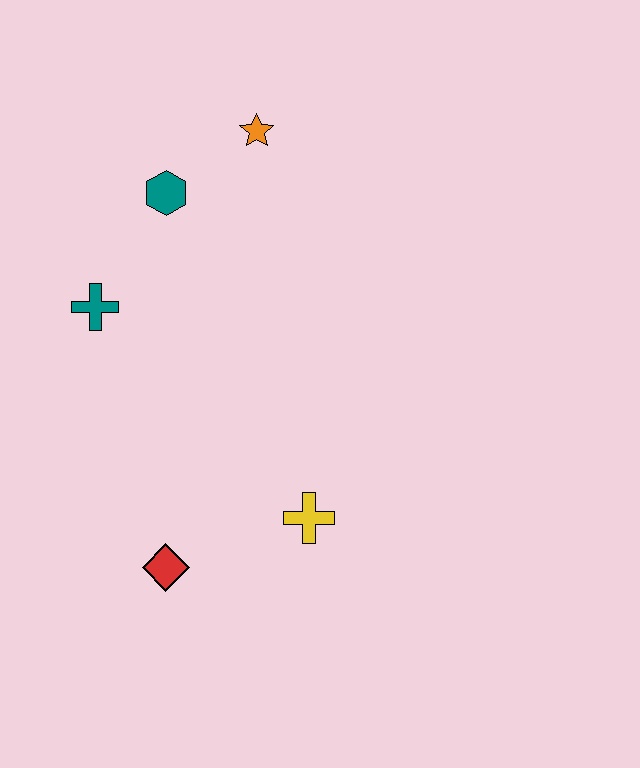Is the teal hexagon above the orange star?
No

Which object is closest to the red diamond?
The yellow cross is closest to the red diamond.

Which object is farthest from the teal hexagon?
The red diamond is farthest from the teal hexagon.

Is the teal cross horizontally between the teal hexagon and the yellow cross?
No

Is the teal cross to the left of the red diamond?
Yes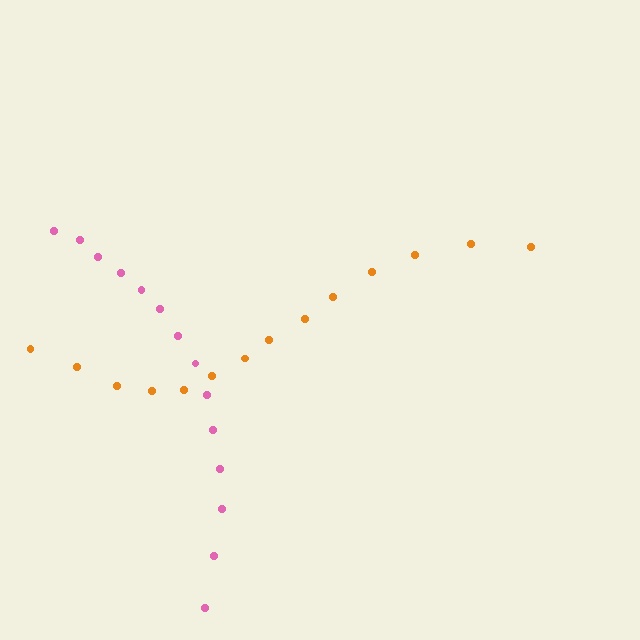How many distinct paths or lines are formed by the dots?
There are 2 distinct paths.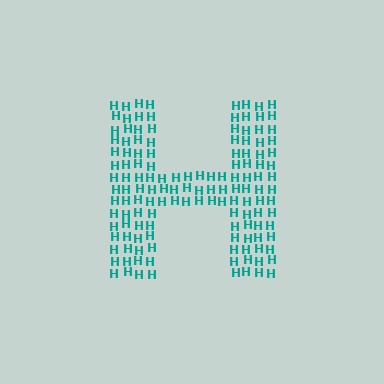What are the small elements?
The small elements are letter H's.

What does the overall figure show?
The overall figure shows the letter H.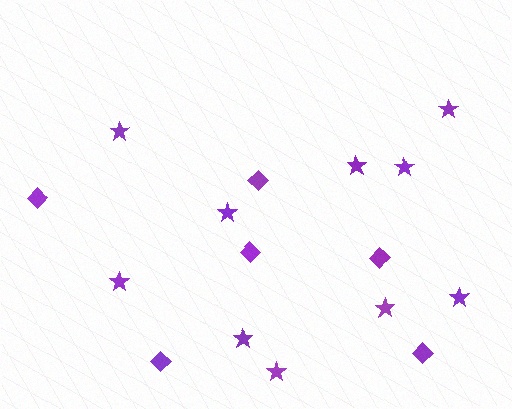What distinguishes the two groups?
There are 2 groups: one group of diamonds (6) and one group of stars (10).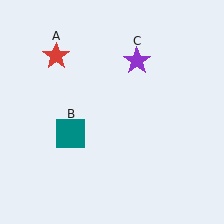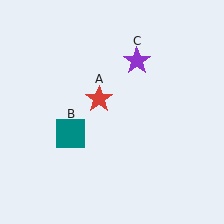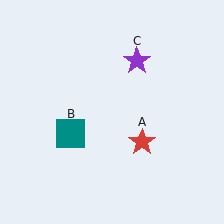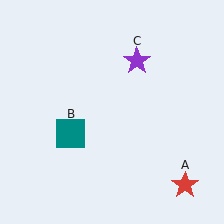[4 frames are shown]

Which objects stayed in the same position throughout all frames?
Teal square (object B) and purple star (object C) remained stationary.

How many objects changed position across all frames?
1 object changed position: red star (object A).